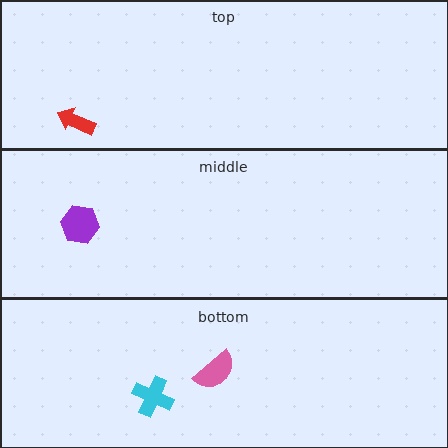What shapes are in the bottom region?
The pink semicircle, the cyan cross.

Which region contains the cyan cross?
The bottom region.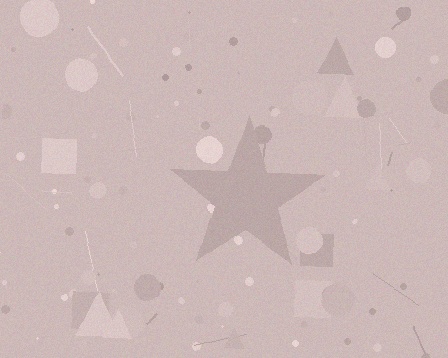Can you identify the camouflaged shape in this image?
The camouflaged shape is a star.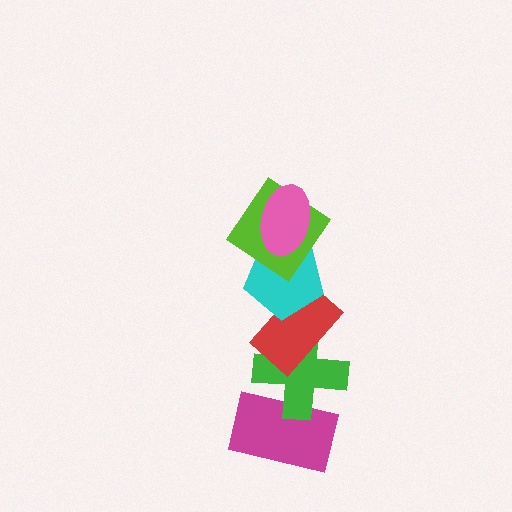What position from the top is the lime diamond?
The lime diamond is 2nd from the top.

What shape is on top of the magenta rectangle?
The green cross is on top of the magenta rectangle.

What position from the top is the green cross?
The green cross is 5th from the top.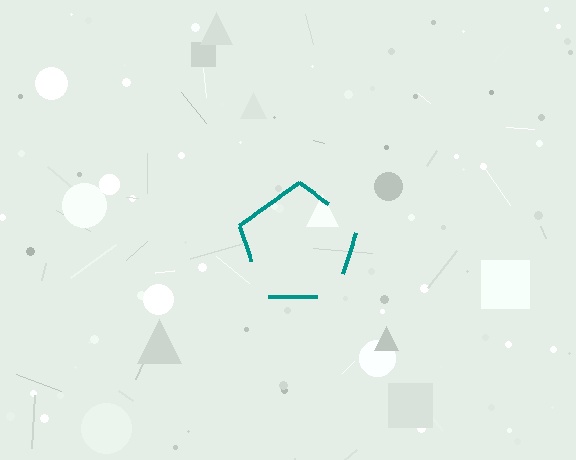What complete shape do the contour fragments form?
The contour fragments form a pentagon.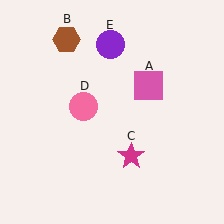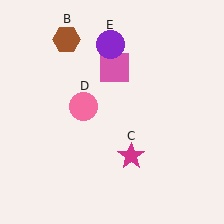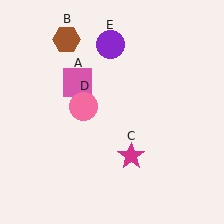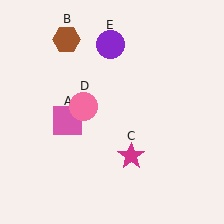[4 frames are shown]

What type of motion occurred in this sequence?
The pink square (object A) rotated counterclockwise around the center of the scene.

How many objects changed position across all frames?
1 object changed position: pink square (object A).